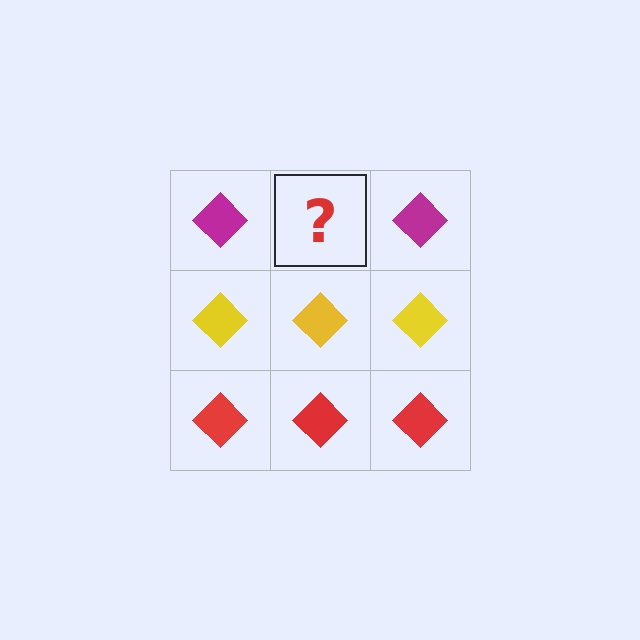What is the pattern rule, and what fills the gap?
The rule is that each row has a consistent color. The gap should be filled with a magenta diamond.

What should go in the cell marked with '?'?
The missing cell should contain a magenta diamond.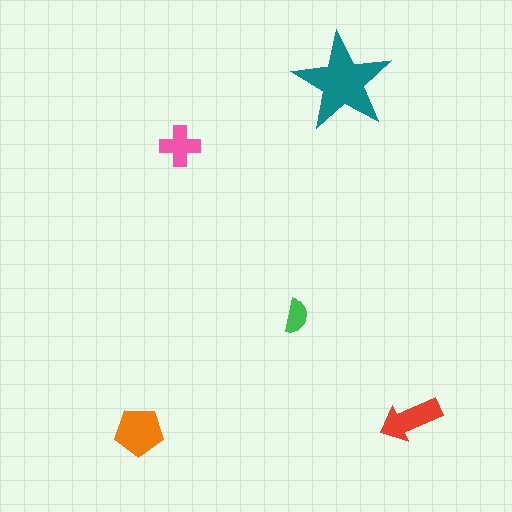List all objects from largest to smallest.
The teal star, the orange pentagon, the red arrow, the pink cross, the green semicircle.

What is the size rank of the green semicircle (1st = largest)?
5th.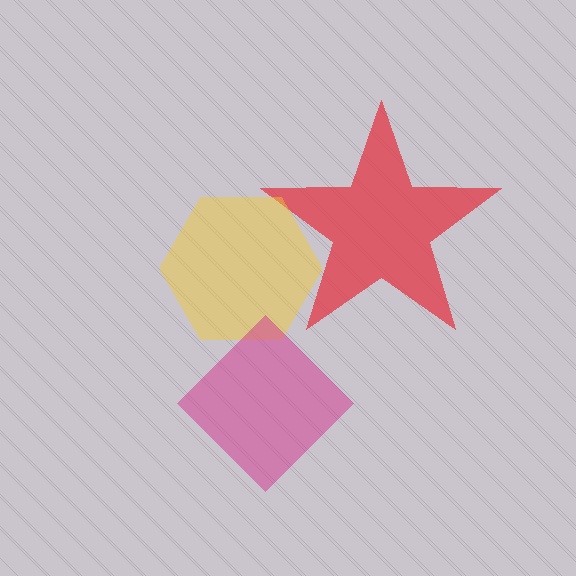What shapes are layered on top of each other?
The layered shapes are: a red star, a yellow hexagon, a magenta diamond.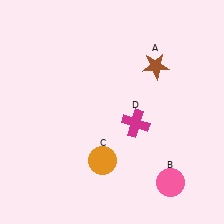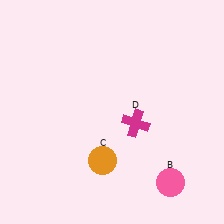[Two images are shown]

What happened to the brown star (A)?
The brown star (A) was removed in Image 2. It was in the top-right area of Image 1.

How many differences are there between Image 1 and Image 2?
There is 1 difference between the two images.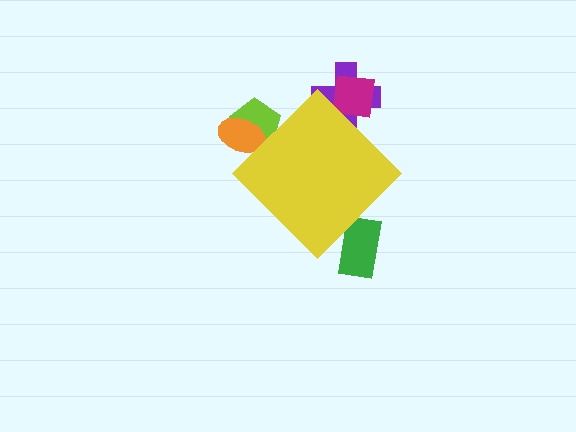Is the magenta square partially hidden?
Yes, the magenta square is partially hidden behind the yellow diamond.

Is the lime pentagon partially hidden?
Yes, the lime pentagon is partially hidden behind the yellow diamond.